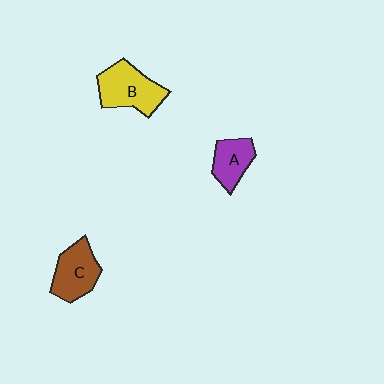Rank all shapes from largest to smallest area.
From largest to smallest: B (yellow), C (brown), A (purple).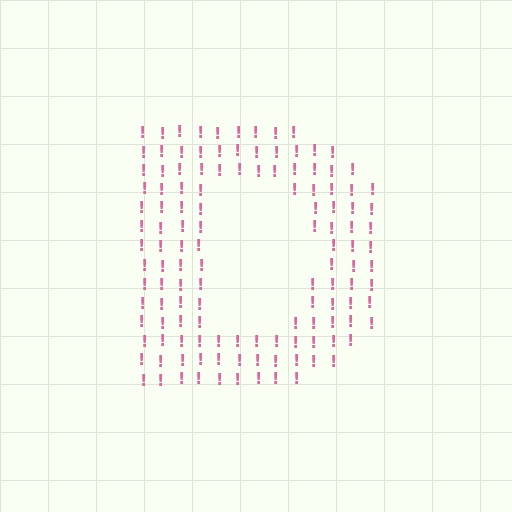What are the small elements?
The small elements are exclamation marks.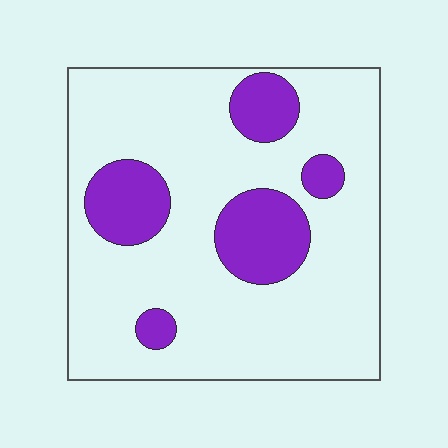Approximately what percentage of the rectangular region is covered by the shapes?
Approximately 20%.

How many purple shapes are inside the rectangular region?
5.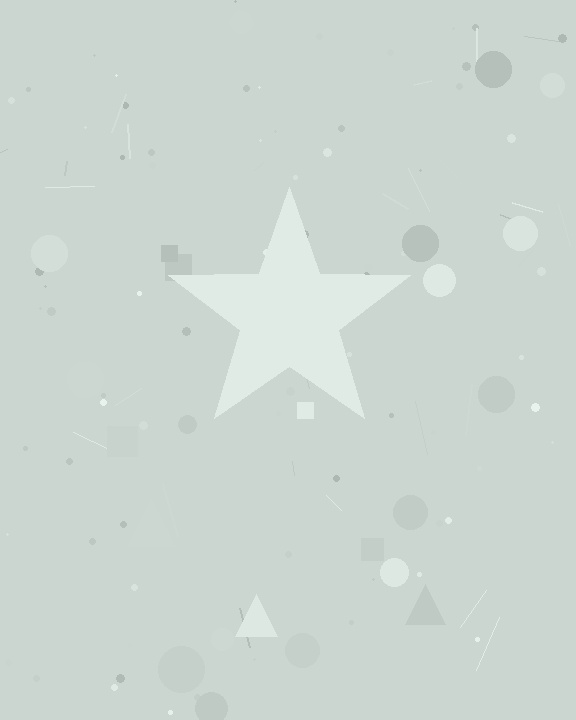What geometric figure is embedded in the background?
A star is embedded in the background.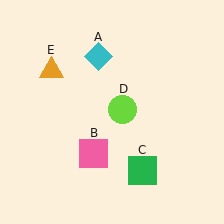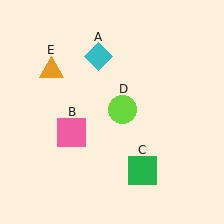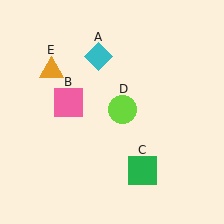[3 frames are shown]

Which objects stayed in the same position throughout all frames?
Cyan diamond (object A) and green square (object C) and lime circle (object D) and orange triangle (object E) remained stationary.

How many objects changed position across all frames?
1 object changed position: pink square (object B).